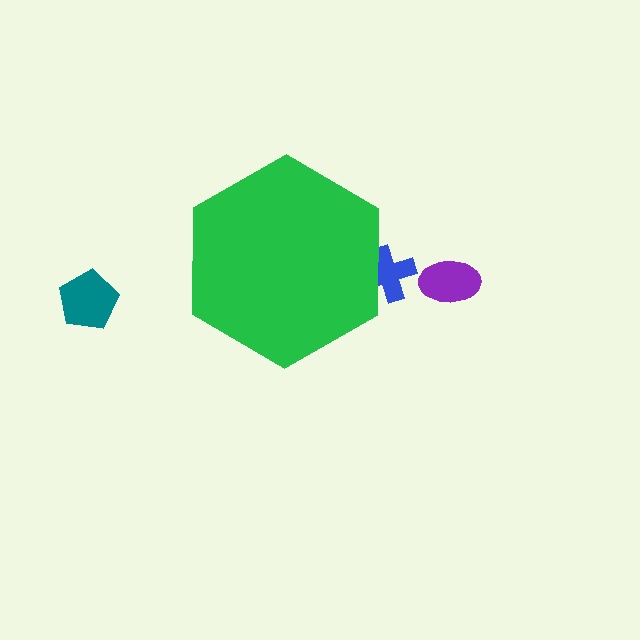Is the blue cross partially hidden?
Yes, the blue cross is partially hidden behind the green hexagon.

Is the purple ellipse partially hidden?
No, the purple ellipse is fully visible.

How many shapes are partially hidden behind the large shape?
1 shape is partially hidden.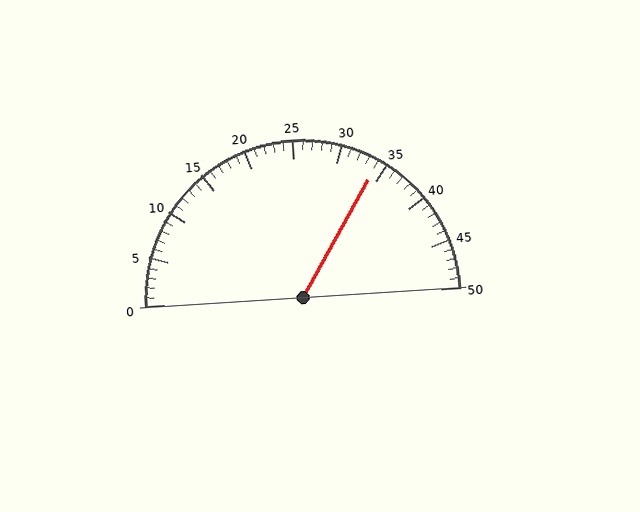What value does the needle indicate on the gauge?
The needle indicates approximately 34.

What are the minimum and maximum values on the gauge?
The gauge ranges from 0 to 50.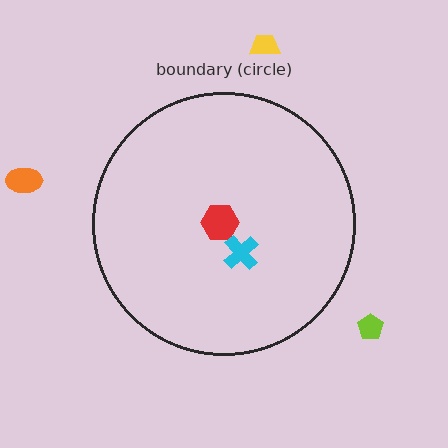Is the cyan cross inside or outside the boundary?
Inside.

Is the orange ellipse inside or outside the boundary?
Outside.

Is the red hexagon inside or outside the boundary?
Inside.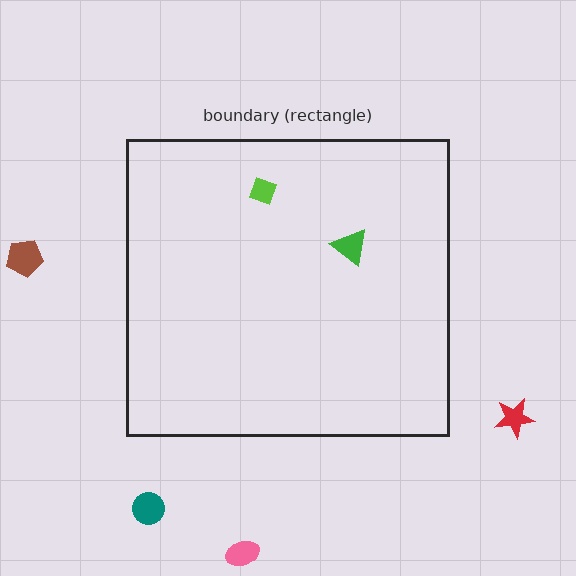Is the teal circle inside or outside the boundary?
Outside.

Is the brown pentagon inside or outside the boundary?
Outside.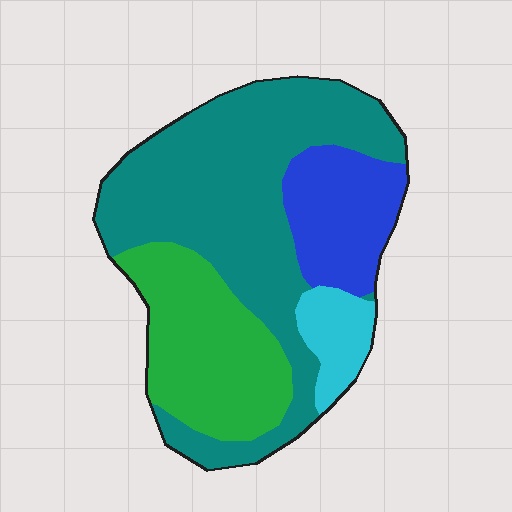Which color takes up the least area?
Cyan, at roughly 10%.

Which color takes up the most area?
Teal, at roughly 50%.